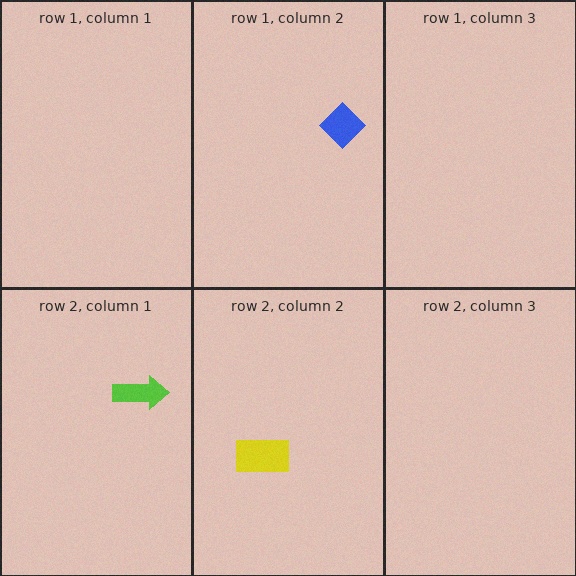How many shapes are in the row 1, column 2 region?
1.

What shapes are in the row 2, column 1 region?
The lime arrow.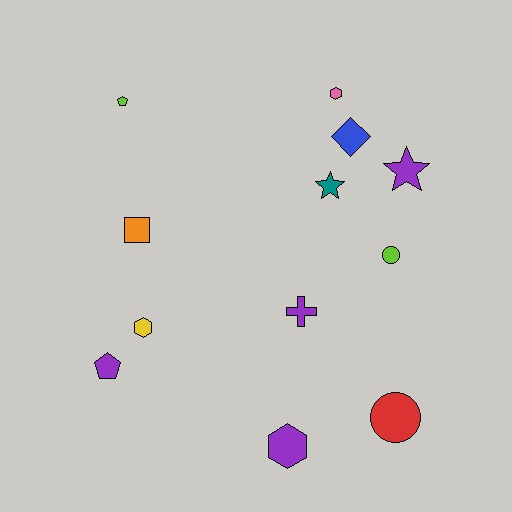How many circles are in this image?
There are 2 circles.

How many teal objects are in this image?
There is 1 teal object.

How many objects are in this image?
There are 12 objects.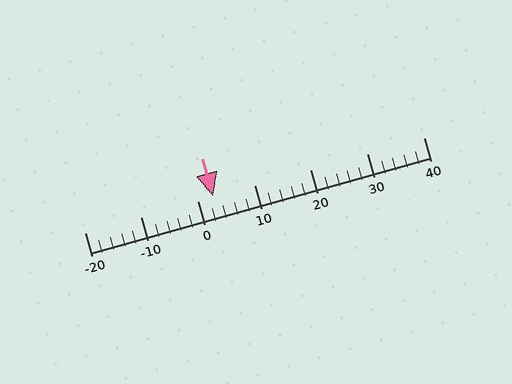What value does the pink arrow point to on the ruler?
The pink arrow points to approximately 3.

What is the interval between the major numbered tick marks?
The major tick marks are spaced 10 units apart.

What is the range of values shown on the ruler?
The ruler shows values from -20 to 40.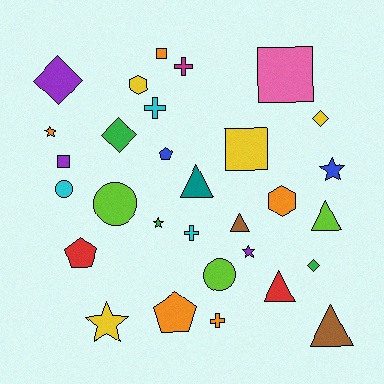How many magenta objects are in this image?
There is 1 magenta object.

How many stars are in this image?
There are 5 stars.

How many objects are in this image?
There are 30 objects.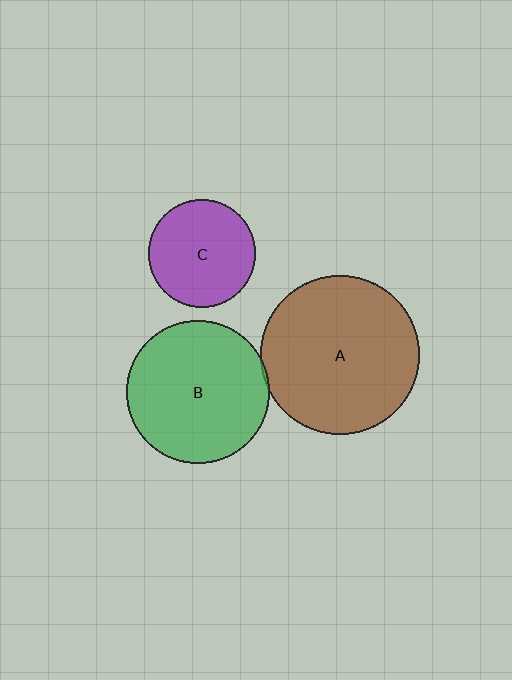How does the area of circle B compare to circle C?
Approximately 1.8 times.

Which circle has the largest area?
Circle A (brown).